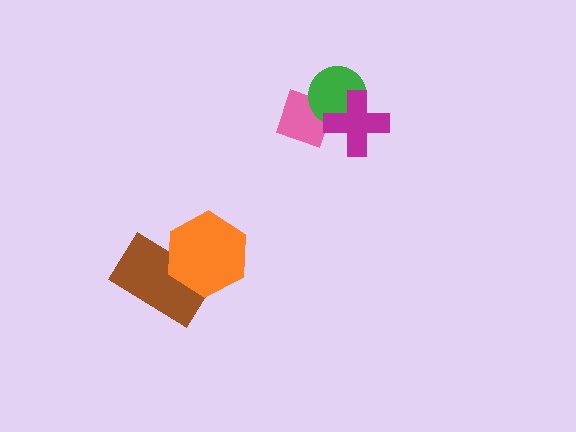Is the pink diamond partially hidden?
Yes, it is partially covered by another shape.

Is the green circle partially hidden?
Yes, it is partially covered by another shape.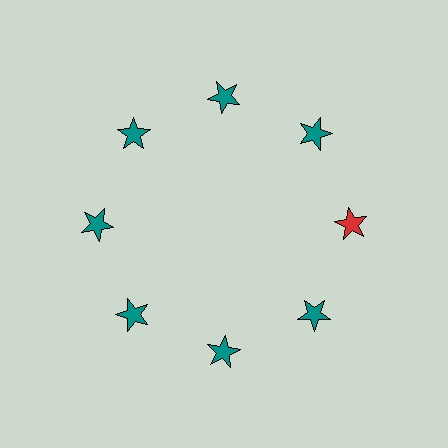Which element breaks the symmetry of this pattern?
The red star at roughly the 3 o'clock position breaks the symmetry. All other shapes are teal stars.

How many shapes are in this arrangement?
There are 8 shapes arranged in a ring pattern.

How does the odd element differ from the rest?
It has a different color: red instead of teal.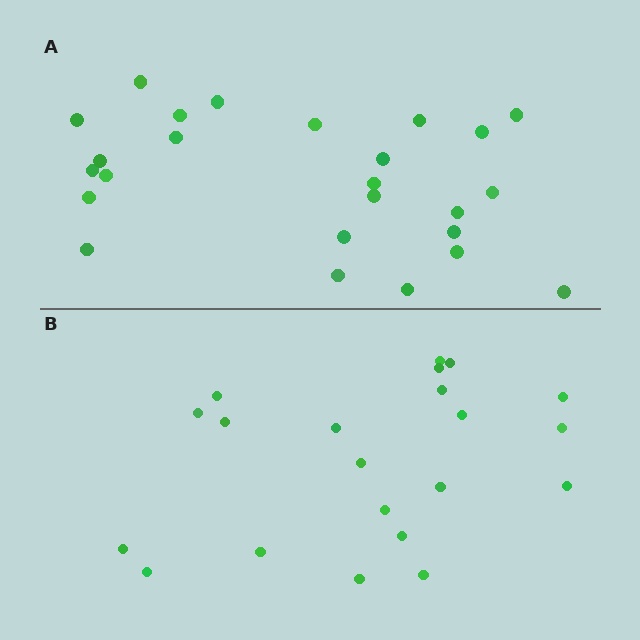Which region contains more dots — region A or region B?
Region A (the top region) has more dots.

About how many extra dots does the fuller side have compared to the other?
Region A has about 4 more dots than region B.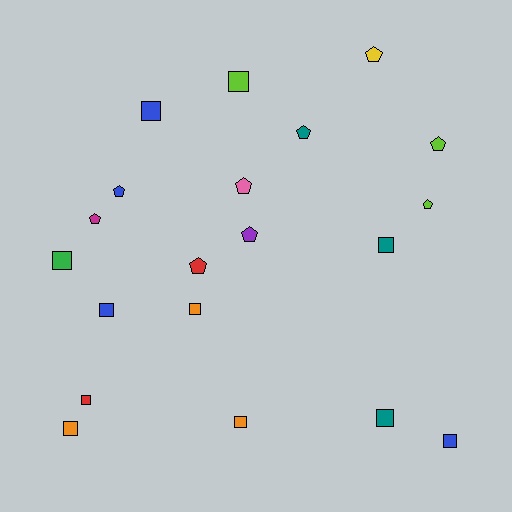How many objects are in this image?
There are 20 objects.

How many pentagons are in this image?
There are 9 pentagons.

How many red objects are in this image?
There are 2 red objects.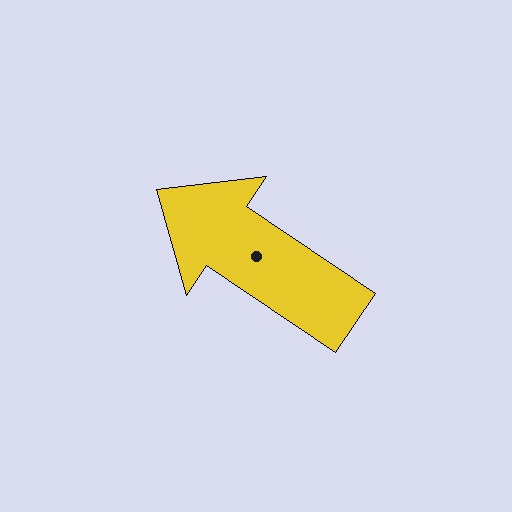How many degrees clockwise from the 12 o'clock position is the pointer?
Approximately 304 degrees.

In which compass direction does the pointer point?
Northwest.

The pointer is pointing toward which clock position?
Roughly 10 o'clock.